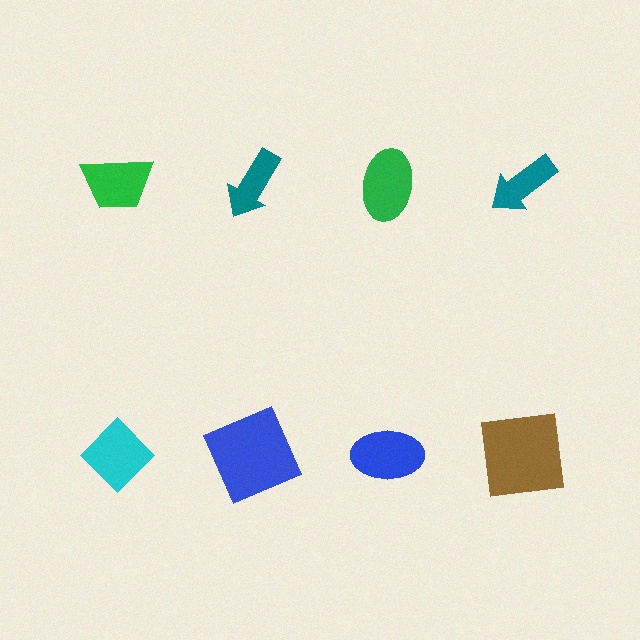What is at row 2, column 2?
A blue square.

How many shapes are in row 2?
4 shapes.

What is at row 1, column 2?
A teal arrow.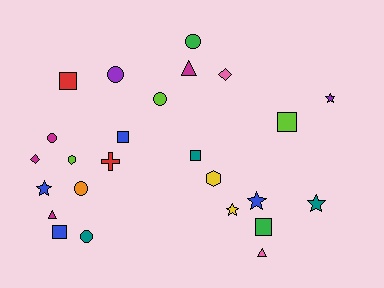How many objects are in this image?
There are 25 objects.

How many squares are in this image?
There are 6 squares.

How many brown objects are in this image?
There are no brown objects.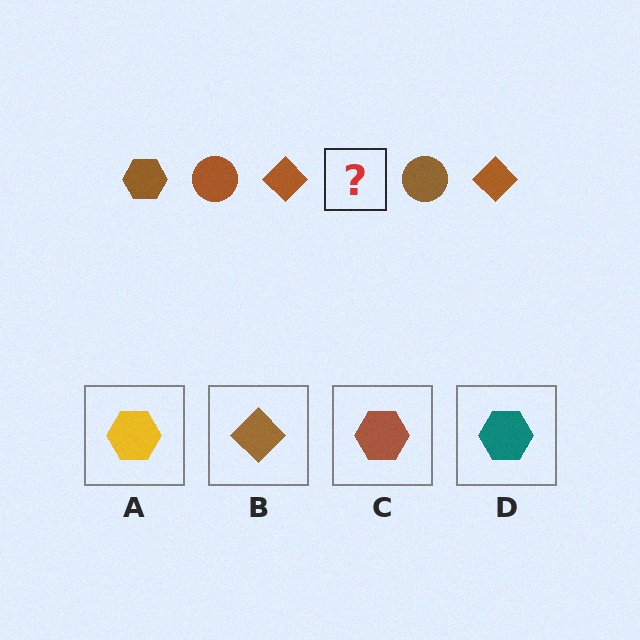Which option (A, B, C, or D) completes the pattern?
C.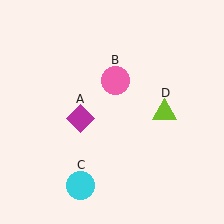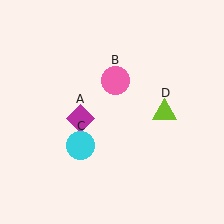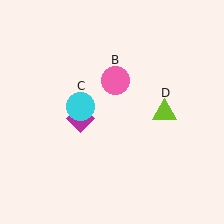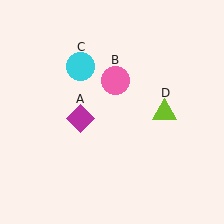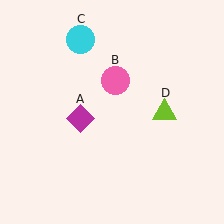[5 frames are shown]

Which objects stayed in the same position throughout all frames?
Magenta diamond (object A) and pink circle (object B) and lime triangle (object D) remained stationary.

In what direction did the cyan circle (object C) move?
The cyan circle (object C) moved up.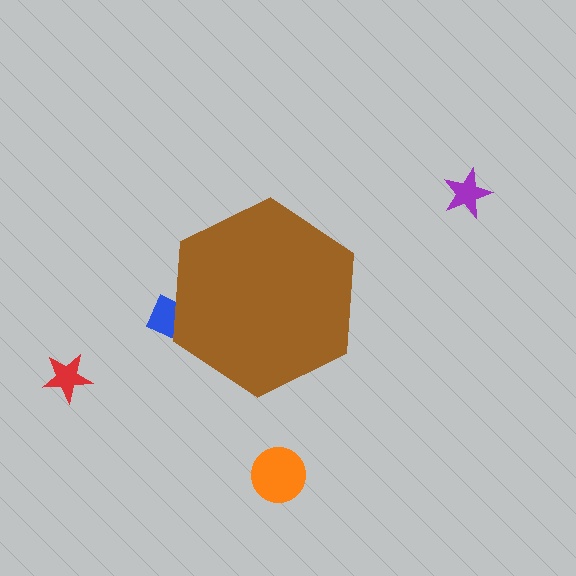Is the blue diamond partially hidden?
Yes, the blue diamond is partially hidden behind the brown hexagon.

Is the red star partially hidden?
No, the red star is fully visible.